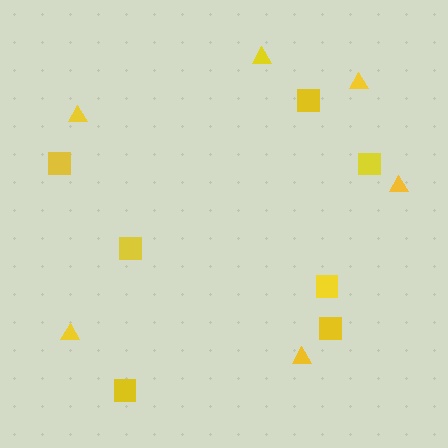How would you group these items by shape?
There are 2 groups: one group of triangles (6) and one group of squares (7).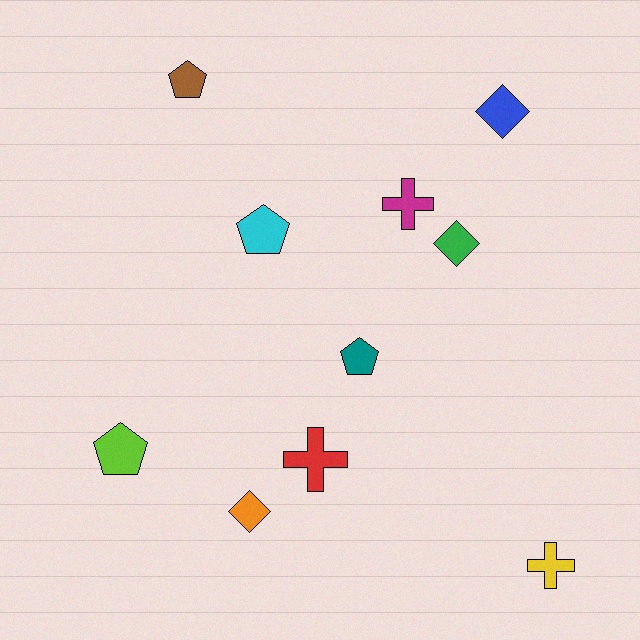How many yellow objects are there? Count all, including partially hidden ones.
There is 1 yellow object.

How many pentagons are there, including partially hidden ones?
There are 4 pentagons.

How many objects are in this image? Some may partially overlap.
There are 10 objects.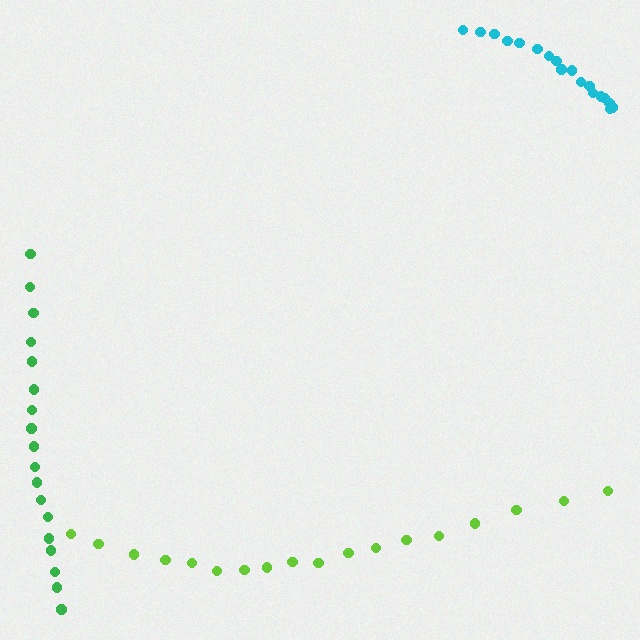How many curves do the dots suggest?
There are 3 distinct paths.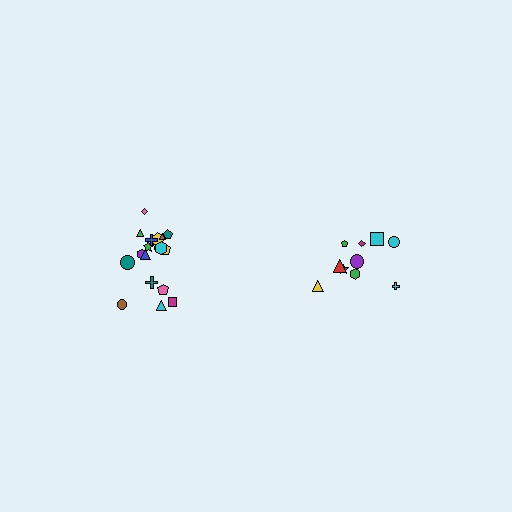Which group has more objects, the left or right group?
The left group.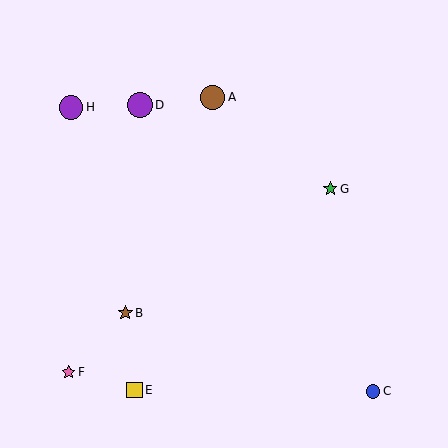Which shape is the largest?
The purple circle (labeled D) is the largest.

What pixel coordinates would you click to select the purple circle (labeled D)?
Click at (140, 105) to select the purple circle D.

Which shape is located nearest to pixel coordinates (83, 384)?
The pink star (labeled F) at (68, 372) is nearest to that location.